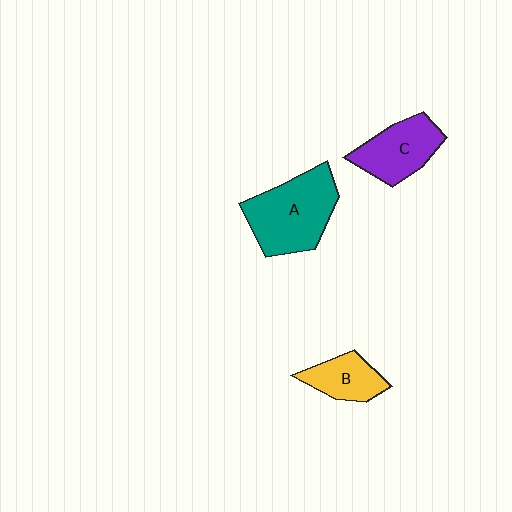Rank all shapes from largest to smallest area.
From largest to smallest: A (teal), C (purple), B (yellow).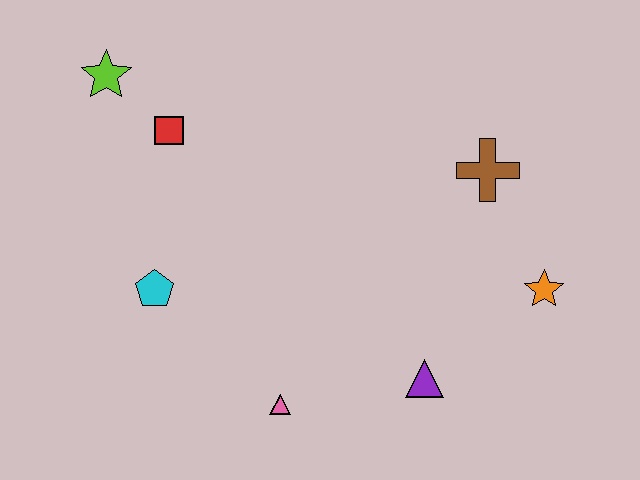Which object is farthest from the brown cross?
The lime star is farthest from the brown cross.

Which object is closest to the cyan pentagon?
The red square is closest to the cyan pentagon.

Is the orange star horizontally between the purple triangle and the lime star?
No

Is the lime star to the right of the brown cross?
No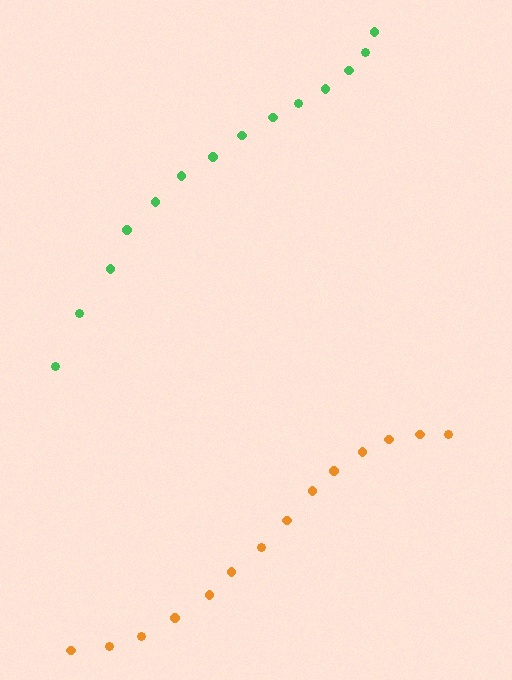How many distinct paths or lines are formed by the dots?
There are 2 distinct paths.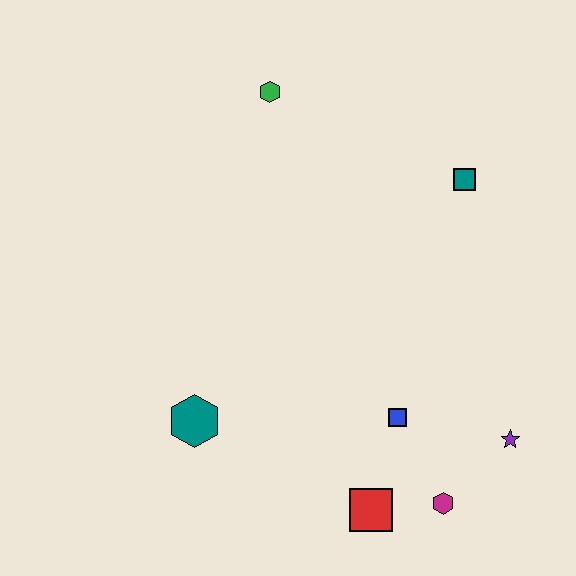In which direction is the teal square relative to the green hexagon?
The teal square is to the right of the green hexagon.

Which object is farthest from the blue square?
The green hexagon is farthest from the blue square.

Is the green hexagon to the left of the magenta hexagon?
Yes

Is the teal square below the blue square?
No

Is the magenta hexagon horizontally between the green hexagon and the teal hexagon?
No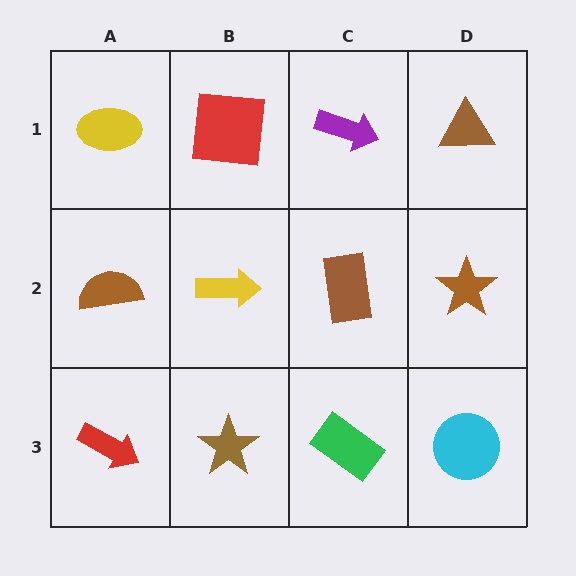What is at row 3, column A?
A red arrow.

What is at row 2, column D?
A brown star.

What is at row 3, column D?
A cyan circle.